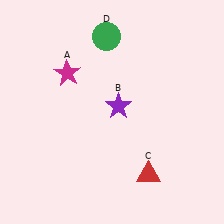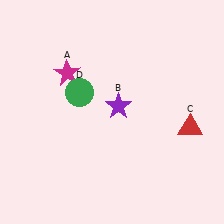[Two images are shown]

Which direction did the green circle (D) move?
The green circle (D) moved down.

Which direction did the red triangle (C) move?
The red triangle (C) moved up.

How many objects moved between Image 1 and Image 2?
2 objects moved between the two images.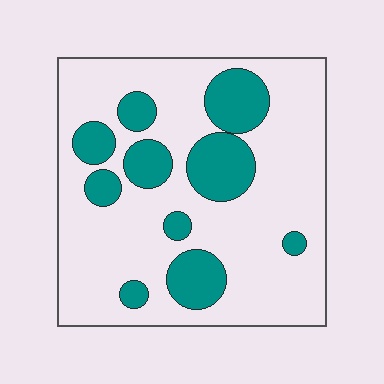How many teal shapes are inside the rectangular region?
10.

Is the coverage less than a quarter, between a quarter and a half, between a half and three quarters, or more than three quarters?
Less than a quarter.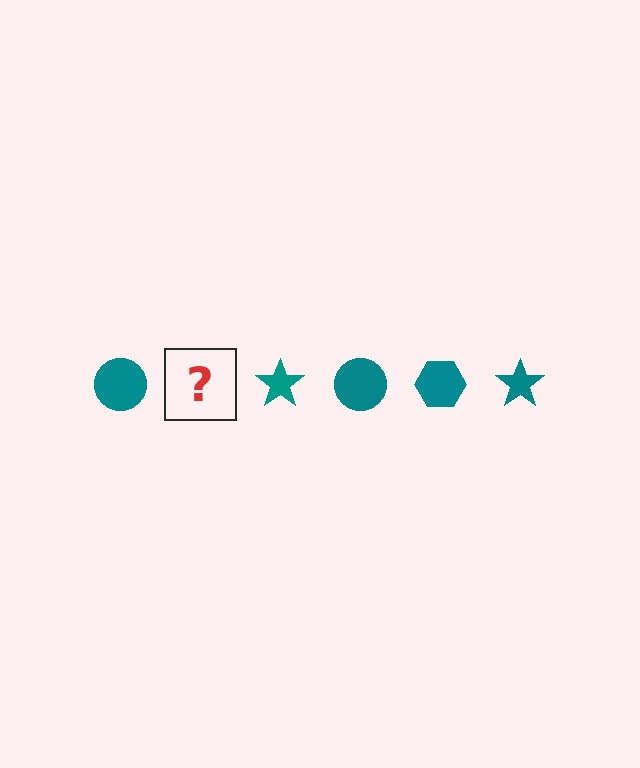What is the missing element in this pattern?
The missing element is a teal hexagon.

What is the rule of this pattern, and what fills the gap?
The rule is that the pattern cycles through circle, hexagon, star shapes in teal. The gap should be filled with a teal hexagon.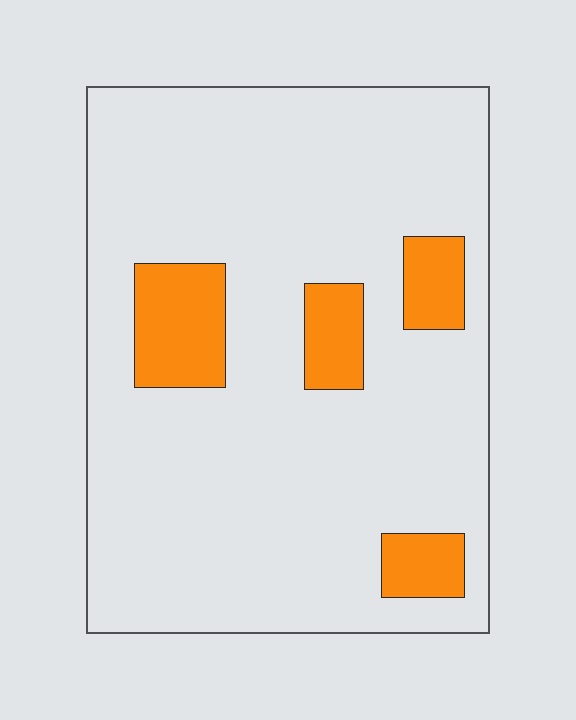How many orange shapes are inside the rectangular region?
4.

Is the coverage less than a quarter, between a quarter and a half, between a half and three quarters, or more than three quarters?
Less than a quarter.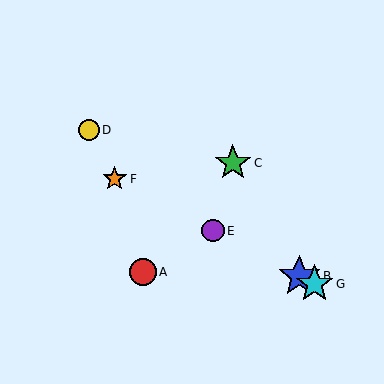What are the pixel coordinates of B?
Object B is at (299, 276).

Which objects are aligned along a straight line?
Objects B, E, F, G are aligned along a straight line.